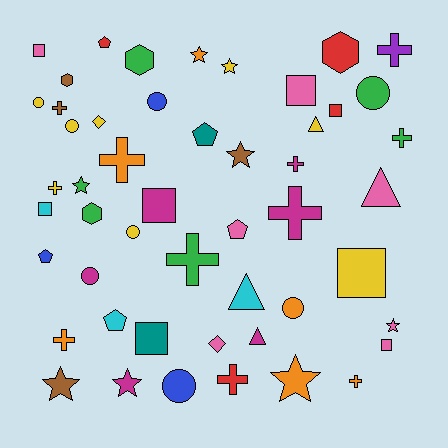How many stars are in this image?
There are 8 stars.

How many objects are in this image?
There are 50 objects.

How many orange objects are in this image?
There are 6 orange objects.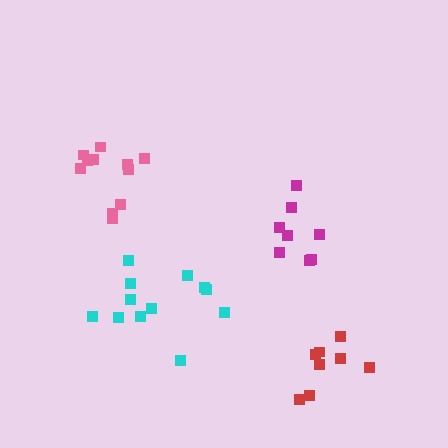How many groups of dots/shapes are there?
There are 4 groups.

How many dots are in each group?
Group 1: 12 dots, Group 2: 8 dots, Group 3: 11 dots, Group 4: 8 dots (39 total).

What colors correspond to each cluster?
The clusters are colored: cyan, red, pink, magenta.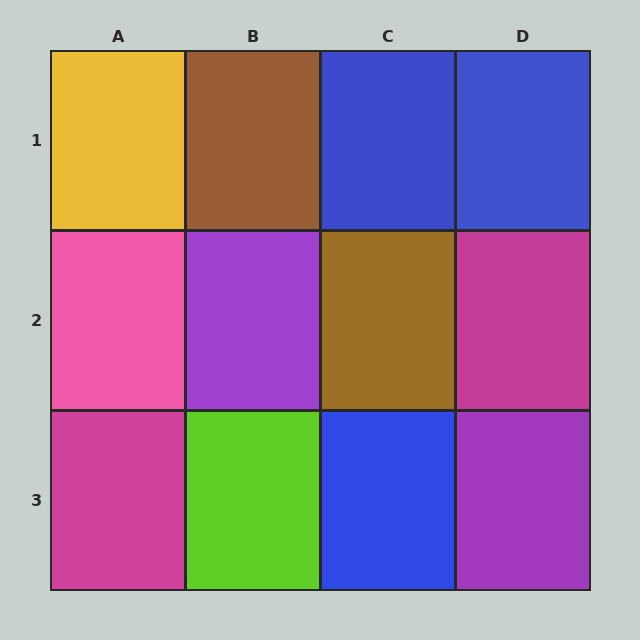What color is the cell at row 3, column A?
Magenta.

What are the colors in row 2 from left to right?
Pink, purple, brown, magenta.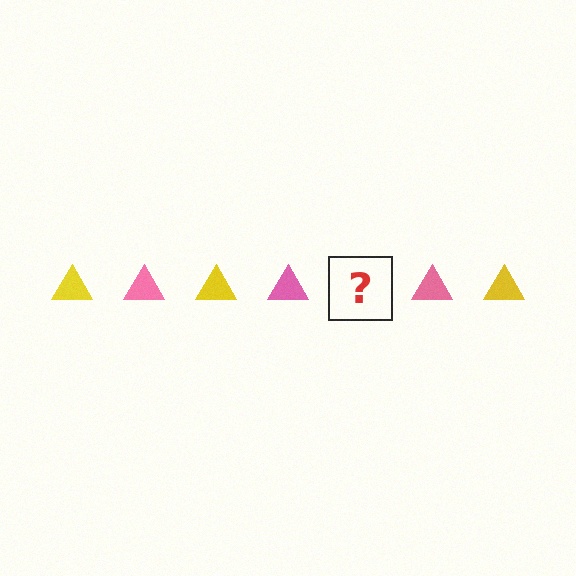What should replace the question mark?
The question mark should be replaced with a yellow triangle.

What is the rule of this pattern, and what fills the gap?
The rule is that the pattern cycles through yellow, pink triangles. The gap should be filled with a yellow triangle.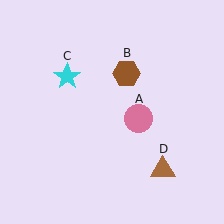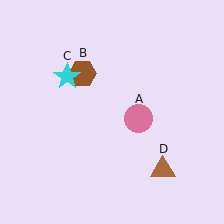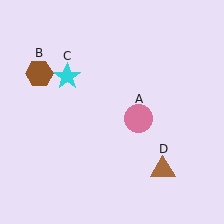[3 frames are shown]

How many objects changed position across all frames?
1 object changed position: brown hexagon (object B).